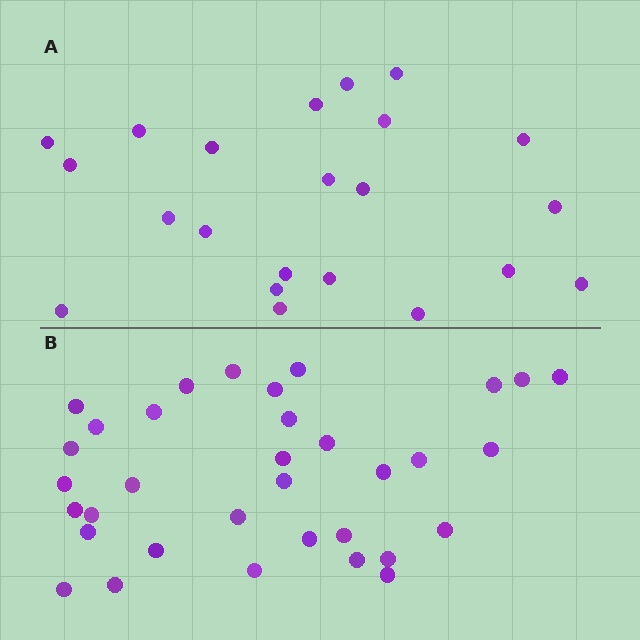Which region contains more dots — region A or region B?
Region B (the bottom region) has more dots.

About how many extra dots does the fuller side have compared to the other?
Region B has roughly 12 or so more dots than region A.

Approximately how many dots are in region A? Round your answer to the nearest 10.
About 20 dots. (The exact count is 22, which rounds to 20.)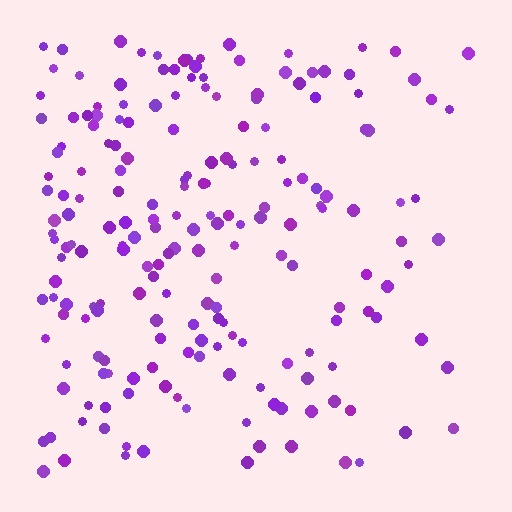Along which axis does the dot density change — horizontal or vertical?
Horizontal.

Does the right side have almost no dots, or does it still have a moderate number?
Still a moderate number, just noticeably fewer than the left.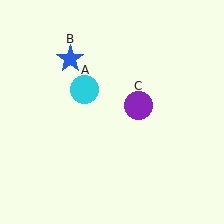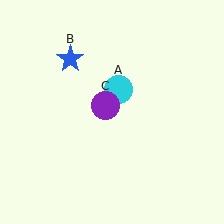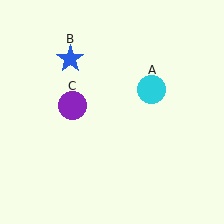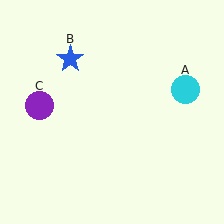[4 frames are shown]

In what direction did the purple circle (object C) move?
The purple circle (object C) moved left.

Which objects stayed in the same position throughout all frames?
Blue star (object B) remained stationary.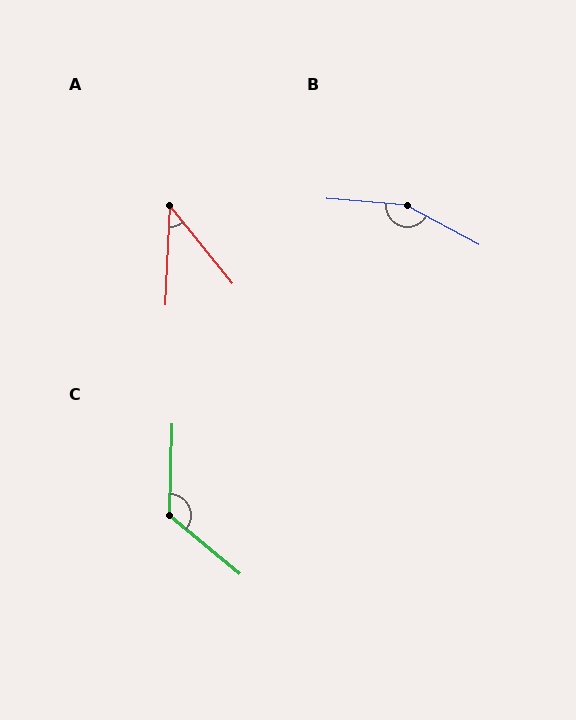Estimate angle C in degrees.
Approximately 128 degrees.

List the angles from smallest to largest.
A (41°), C (128°), B (156°).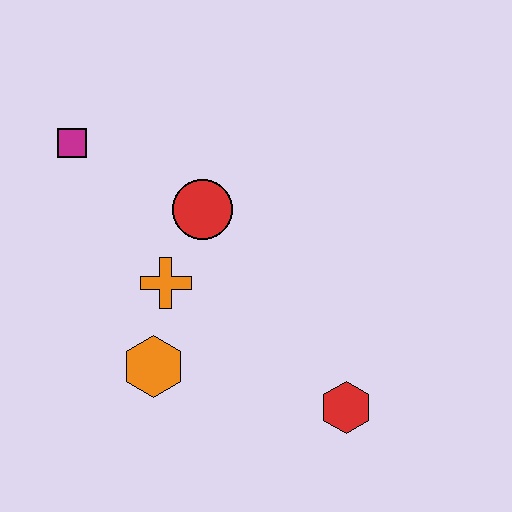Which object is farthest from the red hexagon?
The magenta square is farthest from the red hexagon.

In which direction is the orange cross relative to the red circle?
The orange cross is below the red circle.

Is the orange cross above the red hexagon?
Yes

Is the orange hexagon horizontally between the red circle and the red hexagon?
No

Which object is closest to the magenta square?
The red circle is closest to the magenta square.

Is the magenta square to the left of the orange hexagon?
Yes